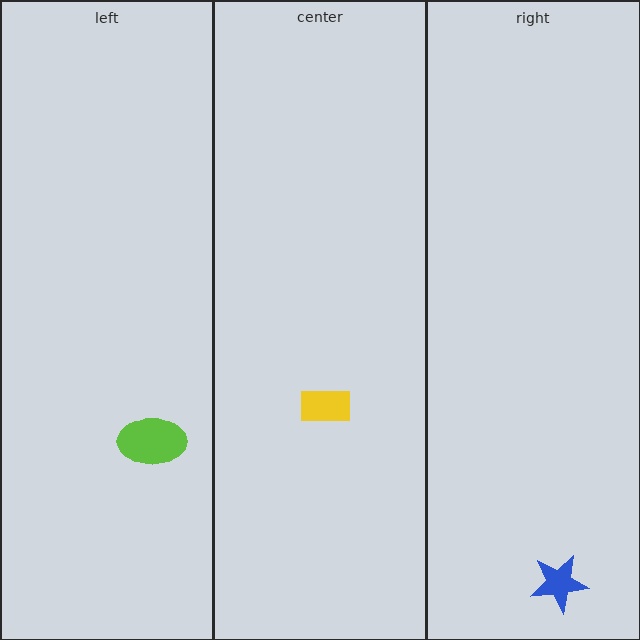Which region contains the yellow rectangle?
The center region.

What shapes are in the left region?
The lime ellipse.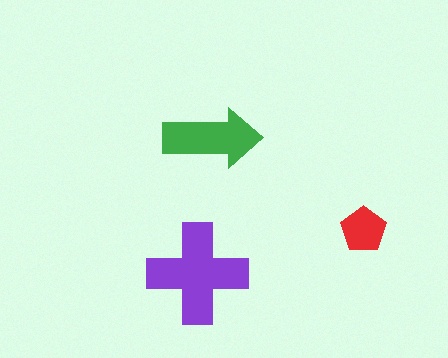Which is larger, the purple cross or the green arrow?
The purple cross.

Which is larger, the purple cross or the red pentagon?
The purple cross.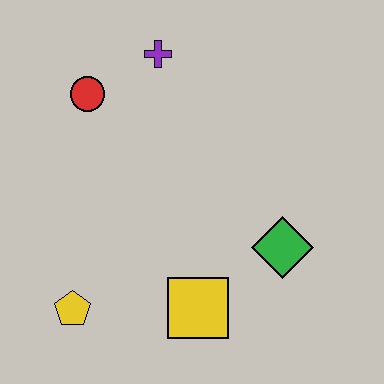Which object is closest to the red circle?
The purple cross is closest to the red circle.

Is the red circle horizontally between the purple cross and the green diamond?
No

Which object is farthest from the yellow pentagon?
The purple cross is farthest from the yellow pentagon.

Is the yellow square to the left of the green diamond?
Yes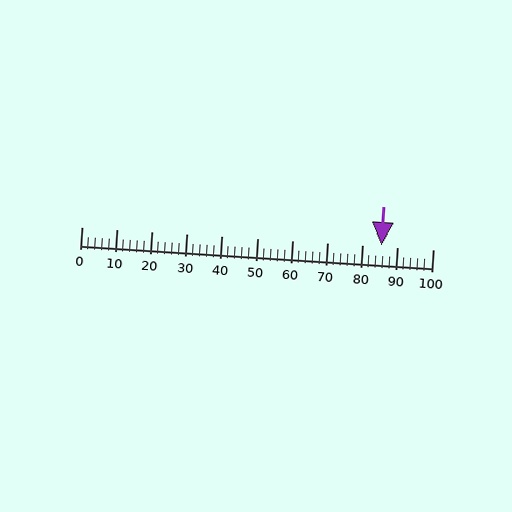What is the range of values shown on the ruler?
The ruler shows values from 0 to 100.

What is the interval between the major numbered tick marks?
The major tick marks are spaced 10 units apart.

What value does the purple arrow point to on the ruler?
The purple arrow points to approximately 85.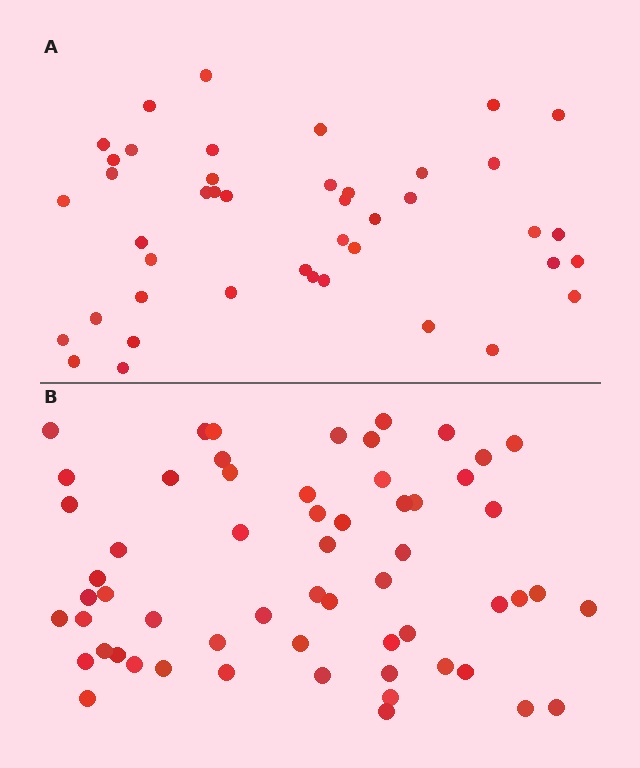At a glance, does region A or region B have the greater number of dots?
Region B (the bottom region) has more dots.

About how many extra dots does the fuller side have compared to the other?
Region B has approximately 15 more dots than region A.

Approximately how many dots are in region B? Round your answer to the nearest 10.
About 60 dots. (The exact count is 59, which rounds to 60.)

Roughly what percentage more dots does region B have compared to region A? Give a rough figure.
About 35% more.